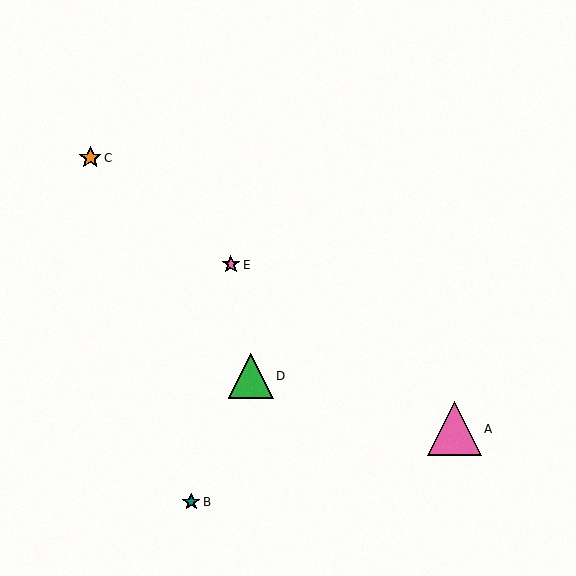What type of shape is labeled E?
Shape E is a pink star.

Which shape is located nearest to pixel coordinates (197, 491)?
The teal star (labeled B) at (191, 502) is nearest to that location.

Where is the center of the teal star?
The center of the teal star is at (191, 502).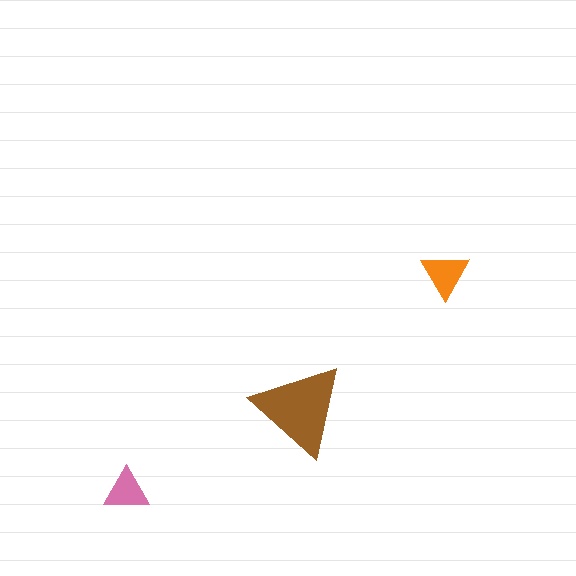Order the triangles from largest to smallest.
the brown one, the orange one, the pink one.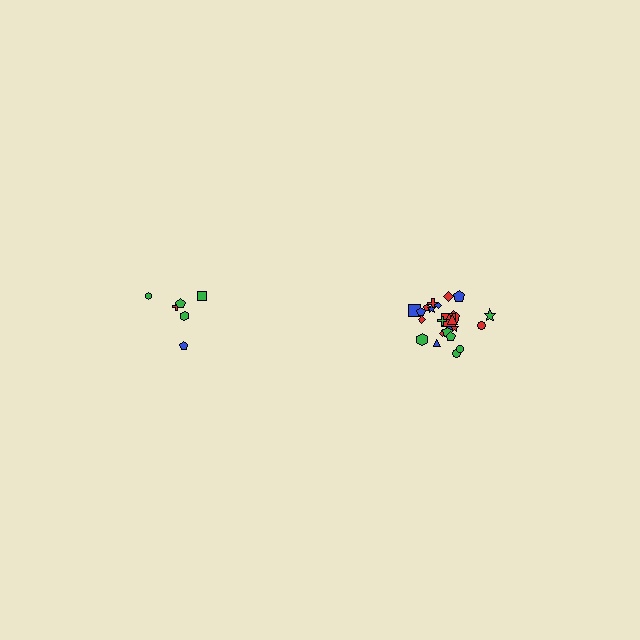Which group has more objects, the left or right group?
The right group.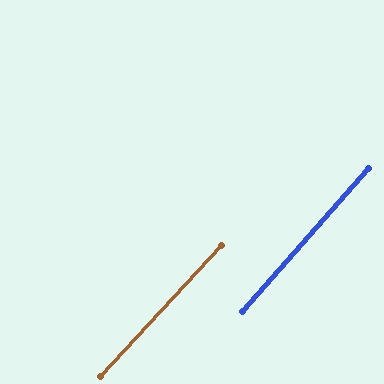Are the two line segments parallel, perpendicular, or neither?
Parallel — their directions differ by only 1.5°.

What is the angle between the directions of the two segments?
Approximately 1 degree.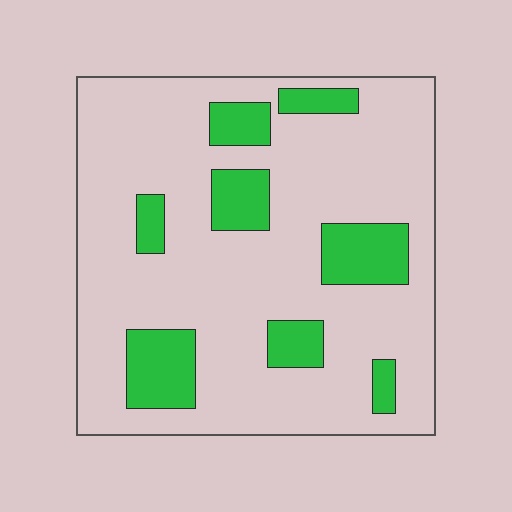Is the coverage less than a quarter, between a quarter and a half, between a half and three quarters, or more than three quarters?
Less than a quarter.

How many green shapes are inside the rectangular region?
8.